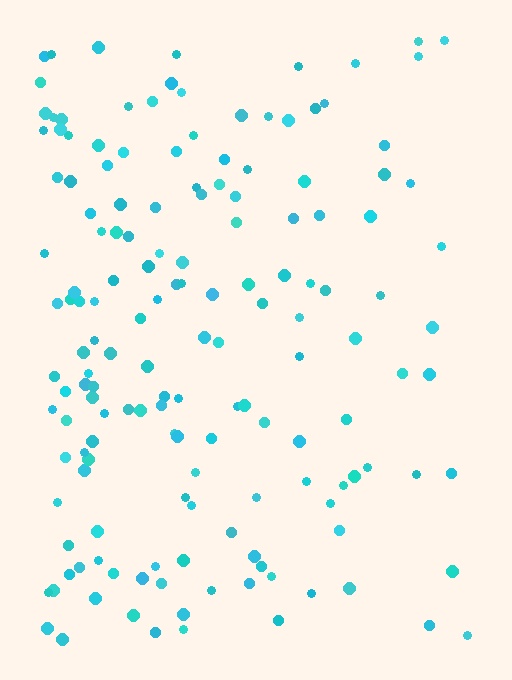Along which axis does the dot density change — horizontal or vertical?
Horizontal.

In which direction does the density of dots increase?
From right to left, with the left side densest.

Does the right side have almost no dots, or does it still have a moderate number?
Still a moderate number, just noticeably fewer than the left.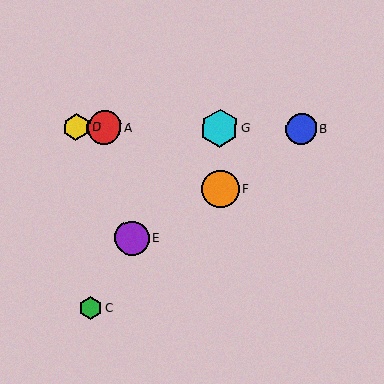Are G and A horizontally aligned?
Yes, both are at y≈128.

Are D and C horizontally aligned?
No, D is at y≈127 and C is at y≈308.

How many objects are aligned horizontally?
4 objects (A, B, D, G) are aligned horizontally.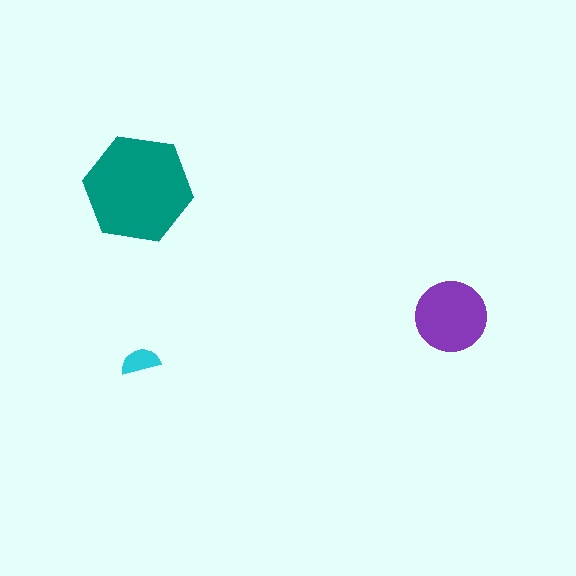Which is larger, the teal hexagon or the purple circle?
The teal hexagon.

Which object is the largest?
The teal hexagon.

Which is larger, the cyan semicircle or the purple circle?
The purple circle.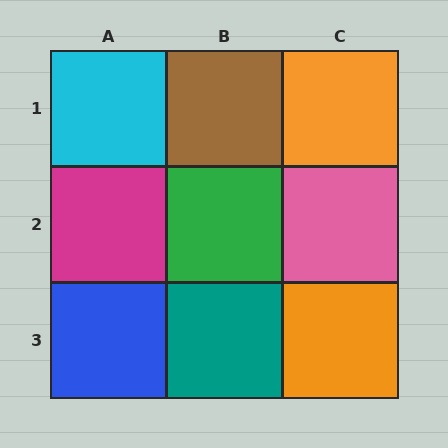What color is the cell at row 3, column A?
Blue.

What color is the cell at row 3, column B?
Teal.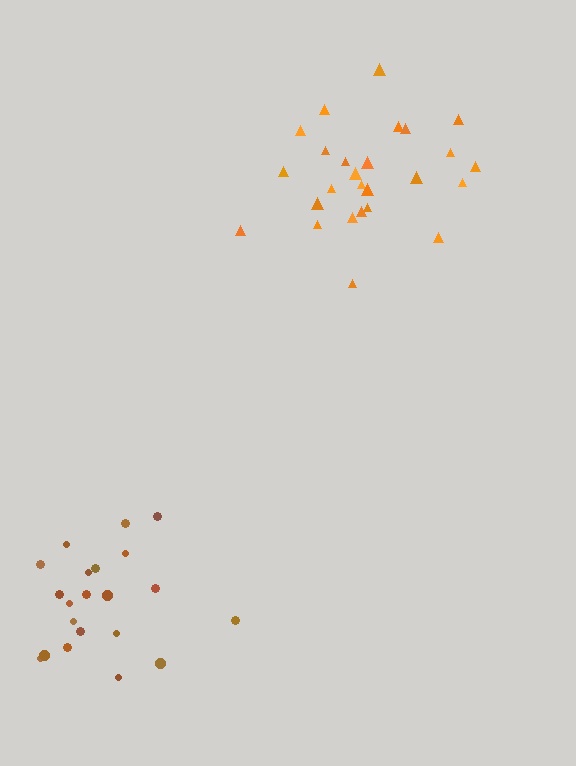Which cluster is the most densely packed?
Orange.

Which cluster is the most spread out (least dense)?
Brown.